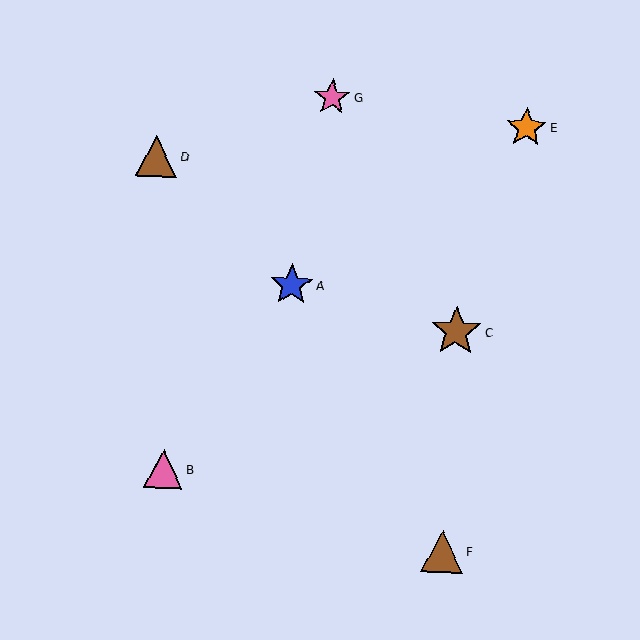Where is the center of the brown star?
The center of the brown star is at (456, 331).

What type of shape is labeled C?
Shape C is a brown star.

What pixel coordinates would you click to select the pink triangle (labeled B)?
Click at (163, 469) to select the pink triangle B.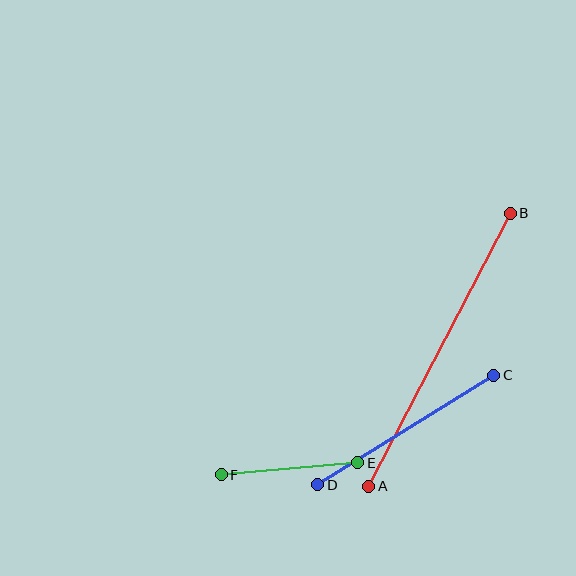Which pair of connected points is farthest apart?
Points A and B are farthest apart.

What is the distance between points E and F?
The distance is approximately 137 pixels.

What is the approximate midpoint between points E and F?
The midpoint is at approximately (289, 469) pixels.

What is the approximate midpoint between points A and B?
The midpoint is at approximately (439, 350) pixels.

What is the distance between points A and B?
The distance is approximately 307 pixels.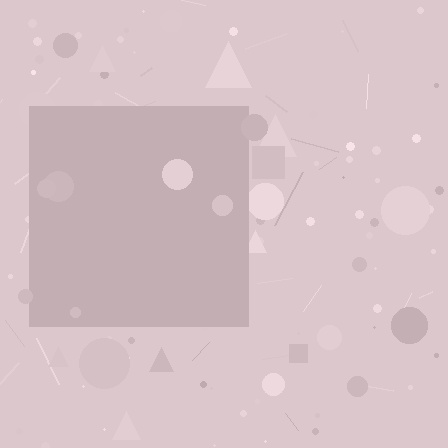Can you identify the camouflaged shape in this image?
The camouflaged shape is a square.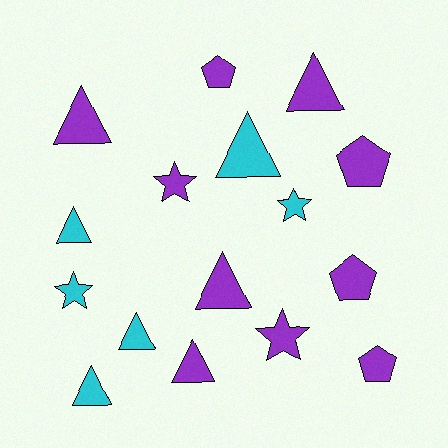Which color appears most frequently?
Purple, with 10 objects.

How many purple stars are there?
There are 2 purple stars.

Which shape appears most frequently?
Triangle, with 8 objects.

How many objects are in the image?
There are 16 objects.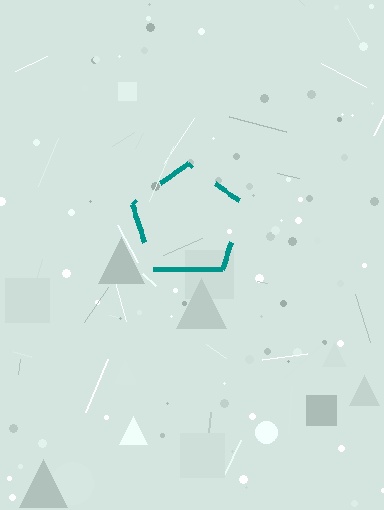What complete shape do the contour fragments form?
The contour fragments form a pentagon.